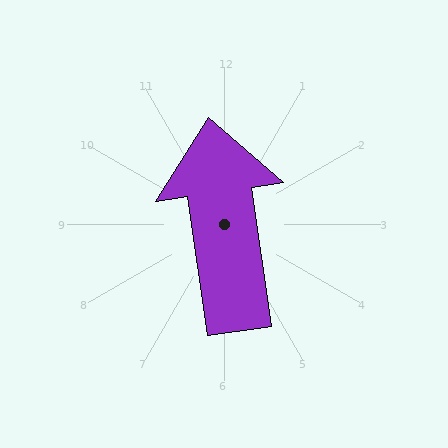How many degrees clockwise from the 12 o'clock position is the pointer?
Approximately 352 degrees.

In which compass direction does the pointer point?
North.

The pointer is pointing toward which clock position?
Roughly 12 o'clock.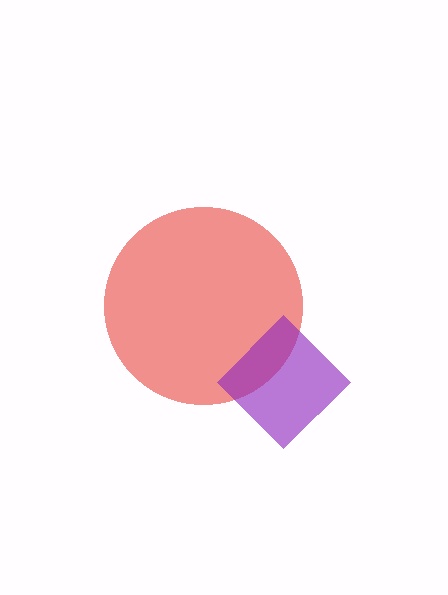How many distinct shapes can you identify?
There are 2 distinct shapes: a red circle, a purple diamond.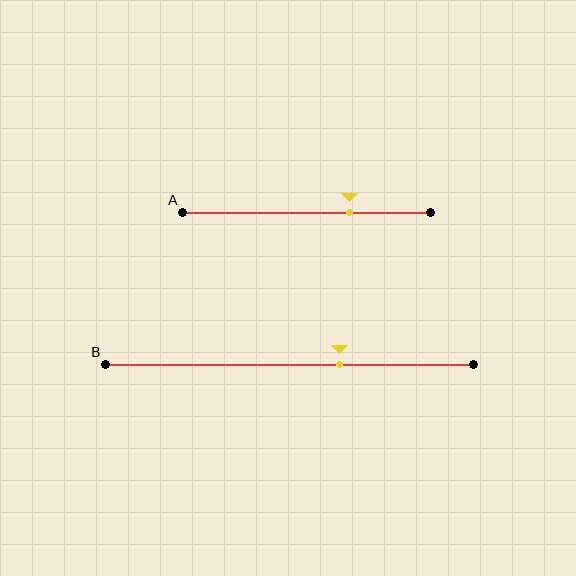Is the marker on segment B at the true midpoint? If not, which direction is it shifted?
No, the marker on segment B is shifted to the right by about 14% of the segment length.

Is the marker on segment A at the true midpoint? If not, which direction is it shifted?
No, the marker on segment A is shifted to the right by about 17% of the segment length.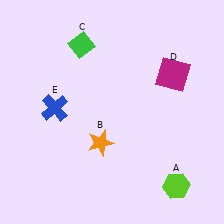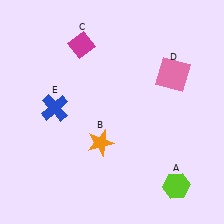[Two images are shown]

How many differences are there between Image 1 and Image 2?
There are 2 differences between the two images.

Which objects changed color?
C changed from green to magenta. D changed from magenta to pink.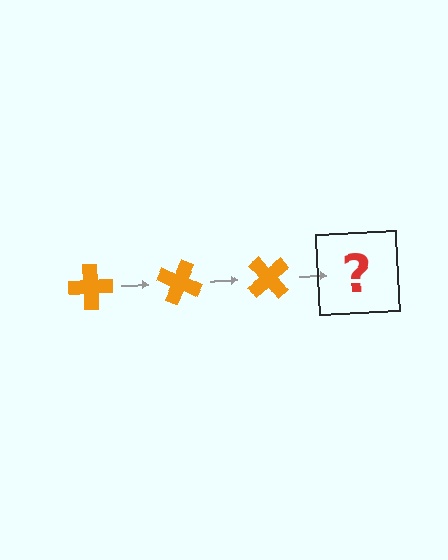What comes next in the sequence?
The next element should be an orange cross rotated 75 degrees.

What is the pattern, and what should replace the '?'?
The pattern is that the cross rotates 25 degrees each step. The '?' should be an orange cross rotated 75 degrees.